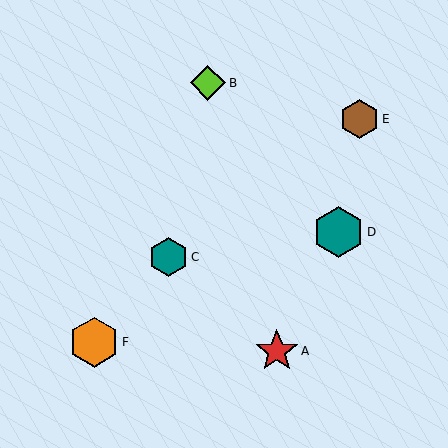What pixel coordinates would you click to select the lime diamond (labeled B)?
Click at (208, 83) to select the lime diamond B.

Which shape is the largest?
The teal hexagon (labeled D) is the largest.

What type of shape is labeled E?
Shape E is a brown hexagon.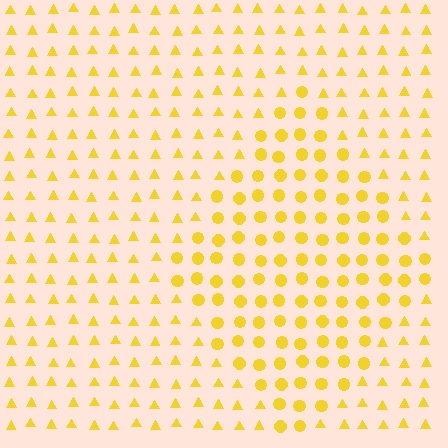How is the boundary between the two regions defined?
The boundary is defined by a change in element shape: circles inside vs. triangles outside. All elements share the same color and spacing.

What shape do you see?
I see a diamond.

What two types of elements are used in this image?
The image uses circles inside the diamond region and triangles outside it.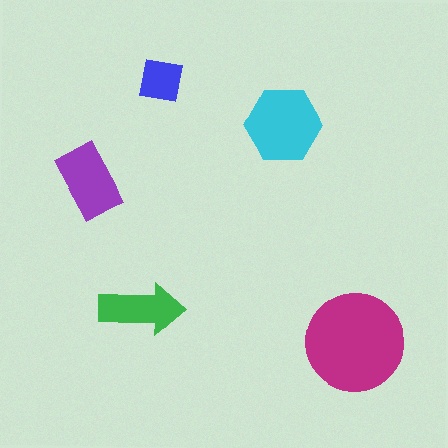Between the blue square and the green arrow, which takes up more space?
The green arrow.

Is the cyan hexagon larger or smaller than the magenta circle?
Smaller.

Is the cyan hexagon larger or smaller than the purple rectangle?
Larger.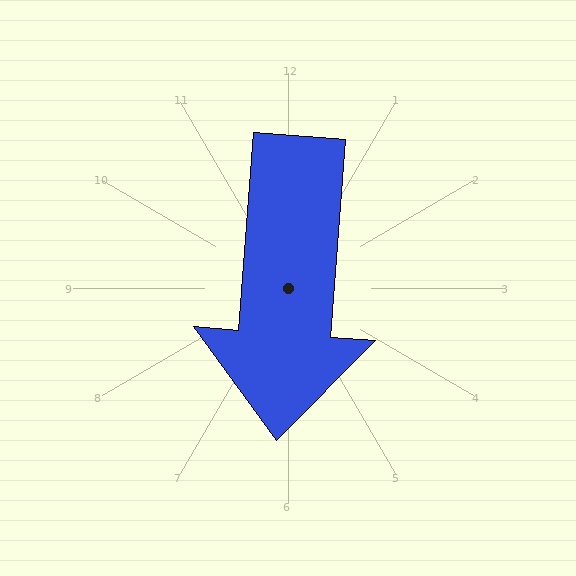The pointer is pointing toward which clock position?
Roughly 6 o'clock.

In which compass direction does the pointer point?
South.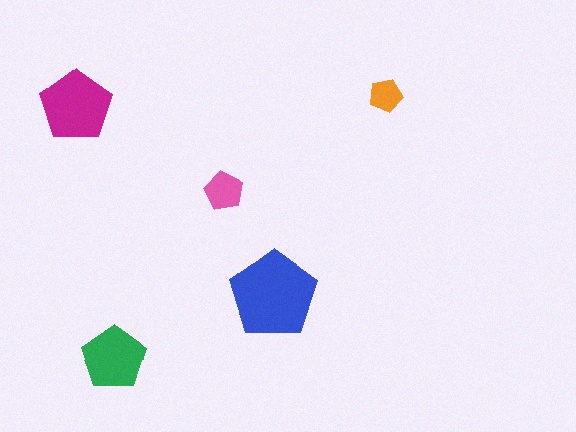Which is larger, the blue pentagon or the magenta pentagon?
The blue one.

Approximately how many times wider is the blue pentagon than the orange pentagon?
About 2.5 times wider.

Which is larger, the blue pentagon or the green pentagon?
The blue one.